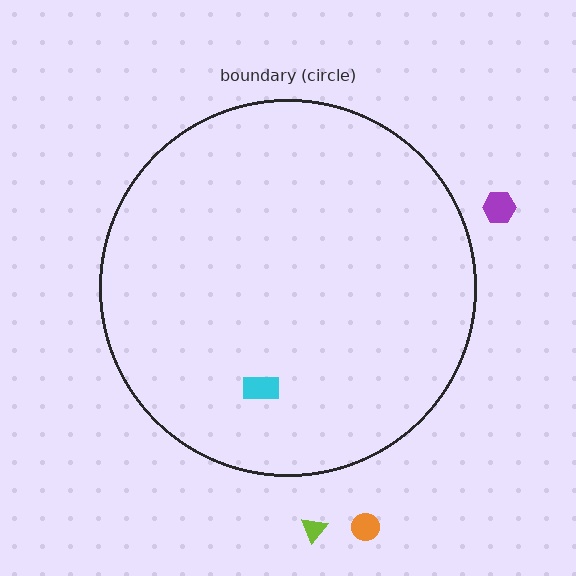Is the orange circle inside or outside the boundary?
Outside.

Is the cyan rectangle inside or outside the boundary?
Inside.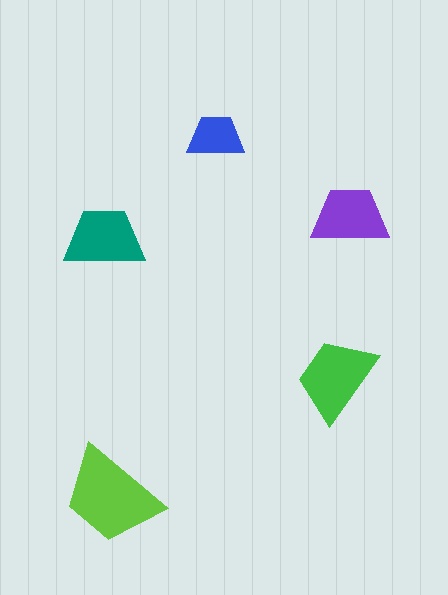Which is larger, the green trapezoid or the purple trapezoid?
The green one.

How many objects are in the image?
There are 5 objects in the image.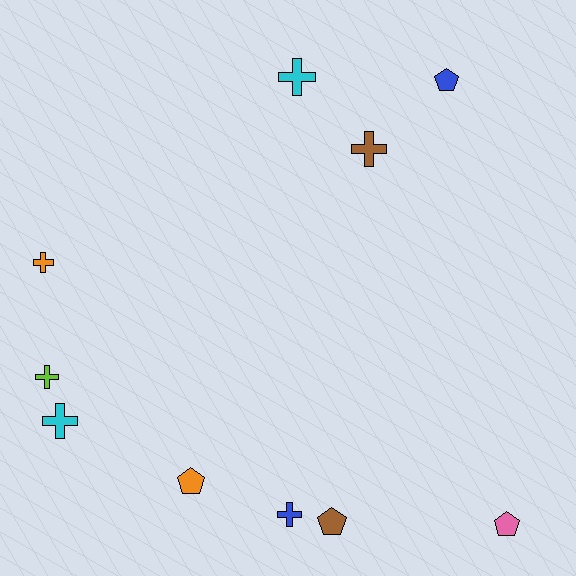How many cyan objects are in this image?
There are 2 cyan objects.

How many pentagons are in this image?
There are 4 pentagons.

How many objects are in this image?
There are 10 objects.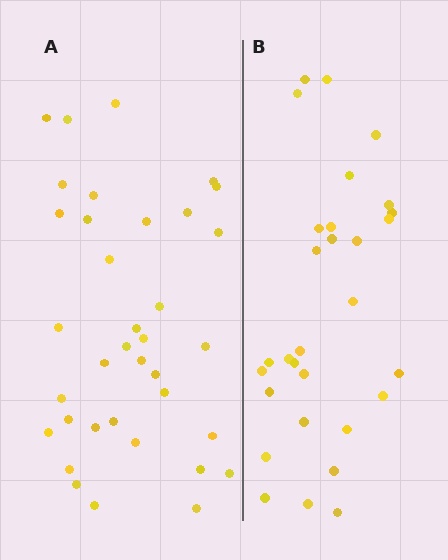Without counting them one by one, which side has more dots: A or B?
Region A (the left region) has more dots.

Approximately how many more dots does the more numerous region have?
Region A has about 6 more dots than region B.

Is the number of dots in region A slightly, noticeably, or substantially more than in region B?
Region A has only slightly more — the two regions are fairly close. The ratio is roughly 1.2 to 1.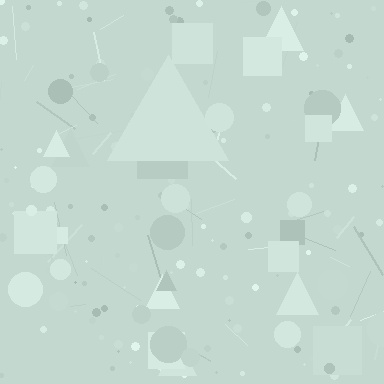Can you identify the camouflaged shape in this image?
The camouflaged shape is a triangle.